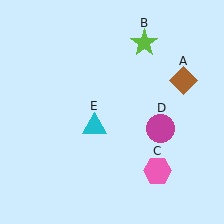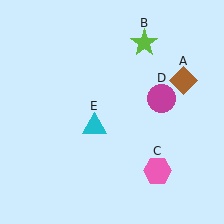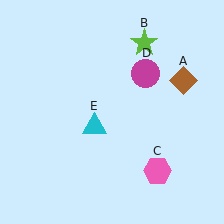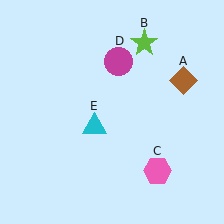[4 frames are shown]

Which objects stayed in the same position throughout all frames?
Brown diamond (object A) and lime star (object B) and pink hexagon (object C) and cyan triangle (object E) remained stationary.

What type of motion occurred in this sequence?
The magenta circle (object D) rotated counterclockwise around the center of the scene.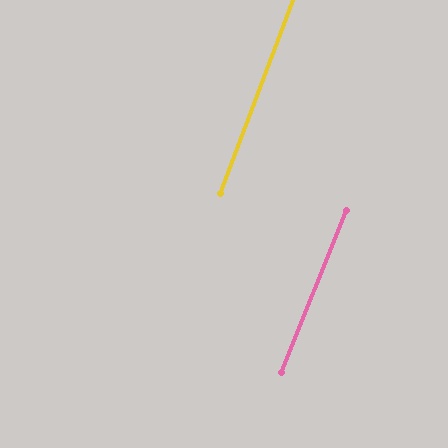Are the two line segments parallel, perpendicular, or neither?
Parallel — their directions differ by only 1.2°.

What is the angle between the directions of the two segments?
Approximately 1 degree.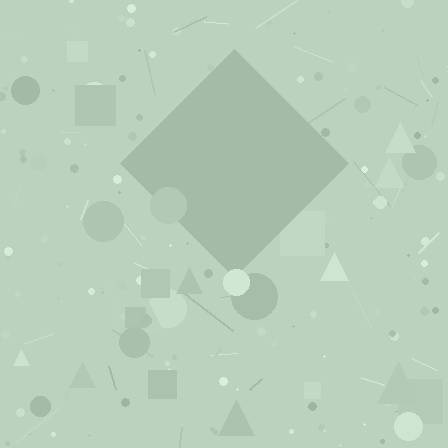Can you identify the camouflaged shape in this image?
The camouflaged shape is a diamond.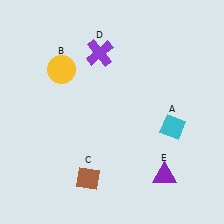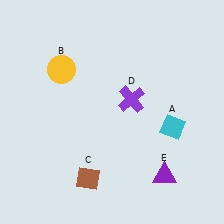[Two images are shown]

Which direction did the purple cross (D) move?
The purple cross (D) moved down.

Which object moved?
The purple cross (D) moved down.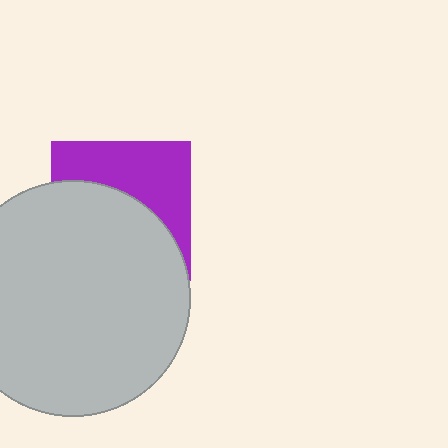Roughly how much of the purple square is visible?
A small part of it is visible (roughly 43%).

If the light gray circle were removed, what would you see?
You would see the complete purple square.